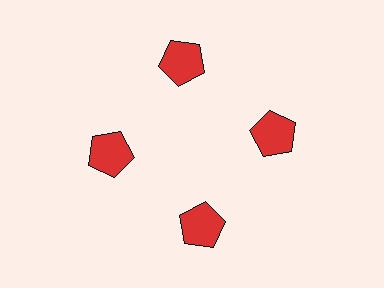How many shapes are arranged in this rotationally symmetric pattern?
There are 4 shapes, arranged in 4 groups of 1.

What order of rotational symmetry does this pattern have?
This pattern has 4-fold rotational symmetry.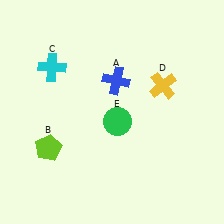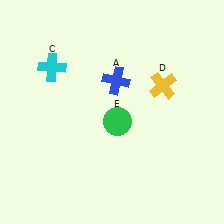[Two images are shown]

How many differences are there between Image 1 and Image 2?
There is 1 difference between the two images.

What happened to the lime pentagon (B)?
The lime pentagon (B) was removed in Image 2. It was in the bottom-left area of Image 1.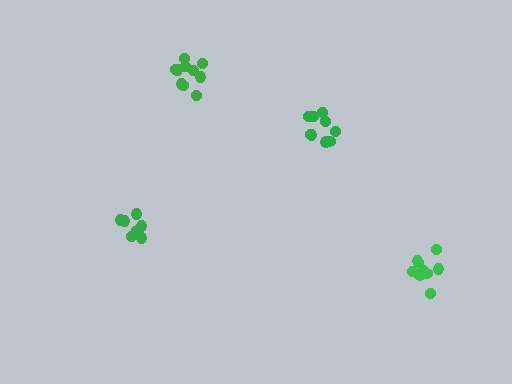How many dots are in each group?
Group 1: 9 dots, Group 2: 7 dots, Group 3: 10 dots, Group 4: 11 dots (37 total).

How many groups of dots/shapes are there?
There are 4 groups.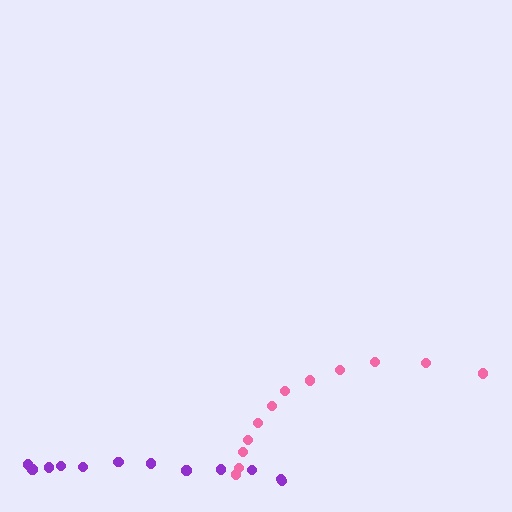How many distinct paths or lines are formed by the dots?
There are 2 distinct paths.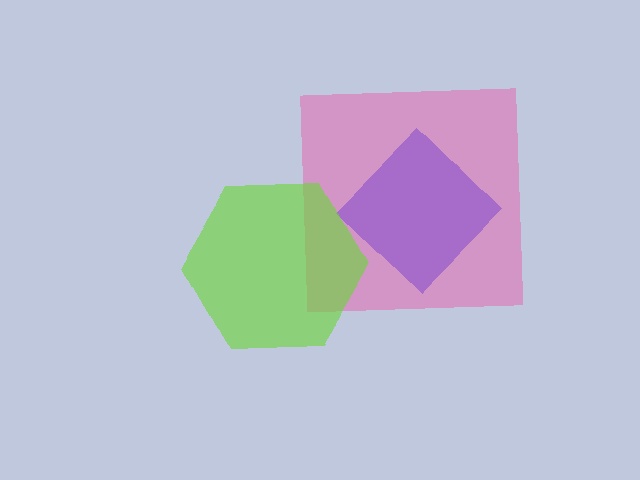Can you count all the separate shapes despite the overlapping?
Yes, there are 3 separate shapes.